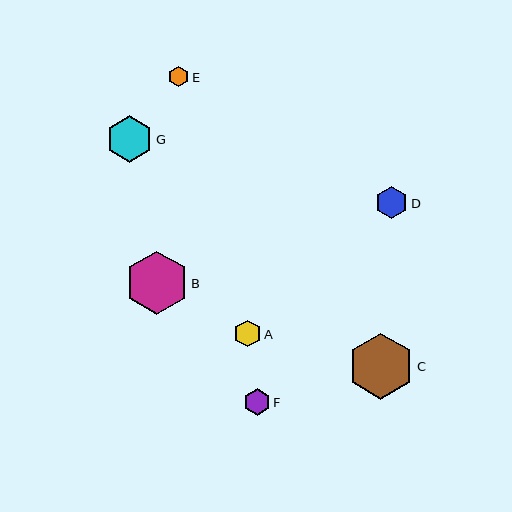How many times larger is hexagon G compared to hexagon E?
Hexagon G is approximately 2.2 times the size of hexagon E.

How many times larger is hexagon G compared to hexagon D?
Hexagon G is approximately 1.4 times the size of hexagon D.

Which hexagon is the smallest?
Hexagon E is the smallest with a size of approximately 21 pixels.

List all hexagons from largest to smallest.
From largest to smallest: C, B, G, D, A, F, E.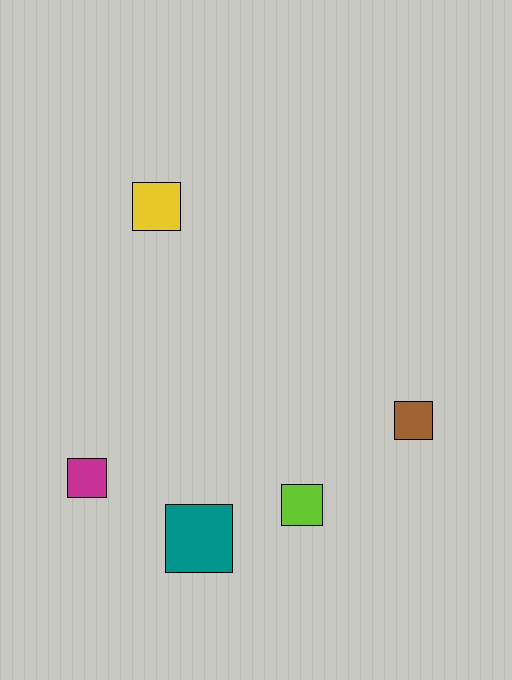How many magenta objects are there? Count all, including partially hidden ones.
There is 1 magenta object.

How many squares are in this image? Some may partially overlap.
There are 5 squares.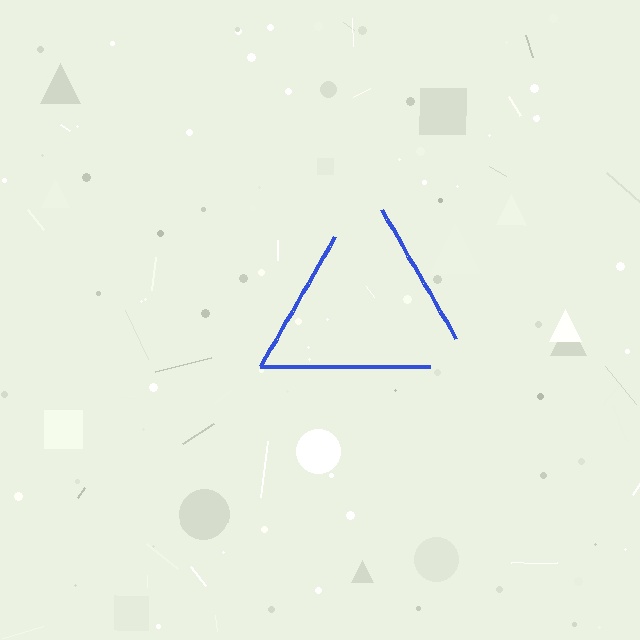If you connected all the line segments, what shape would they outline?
They would outline a triangle.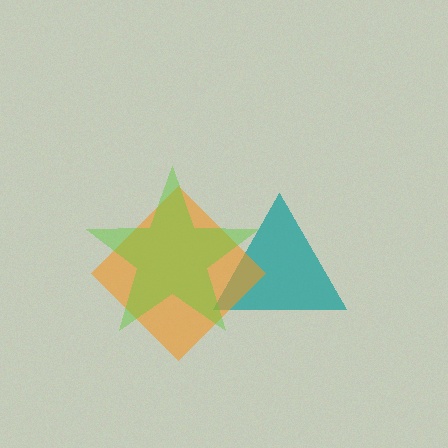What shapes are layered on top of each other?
The layered shapes are: a teal triangle, an orange diamond, a lime star.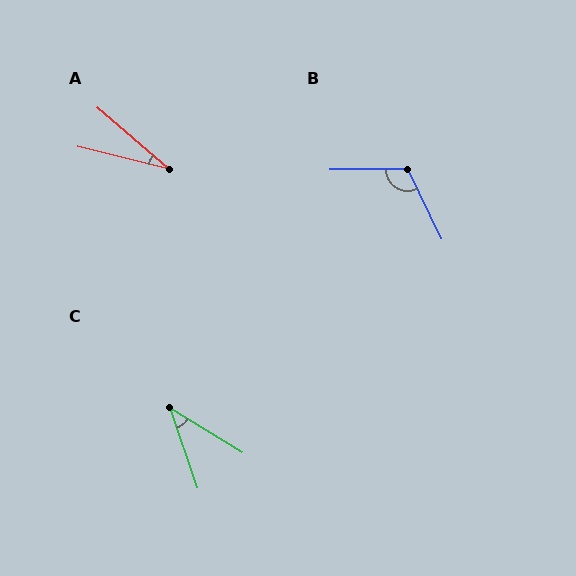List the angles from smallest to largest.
A (27°), C (39°), B (116°).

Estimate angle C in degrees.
Approximately 39 degrees.